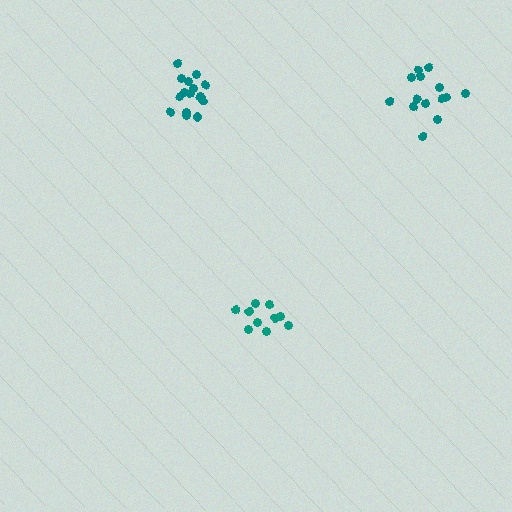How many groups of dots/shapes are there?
There are 3 groups.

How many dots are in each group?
Group 1: 15 dots, Group 2: 14 dots, Group 3: 10 dots (39 total).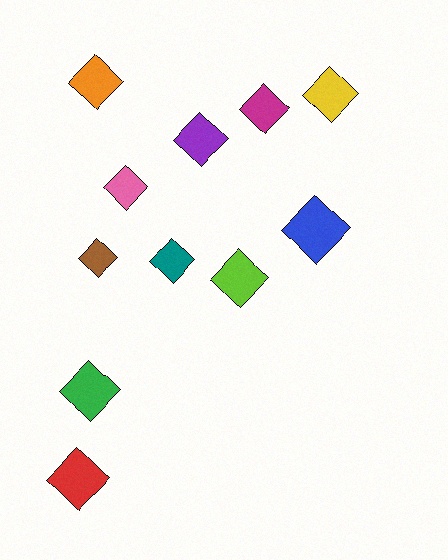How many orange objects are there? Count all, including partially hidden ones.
There is 1 orange object.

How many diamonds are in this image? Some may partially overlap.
There are 11 diamonds.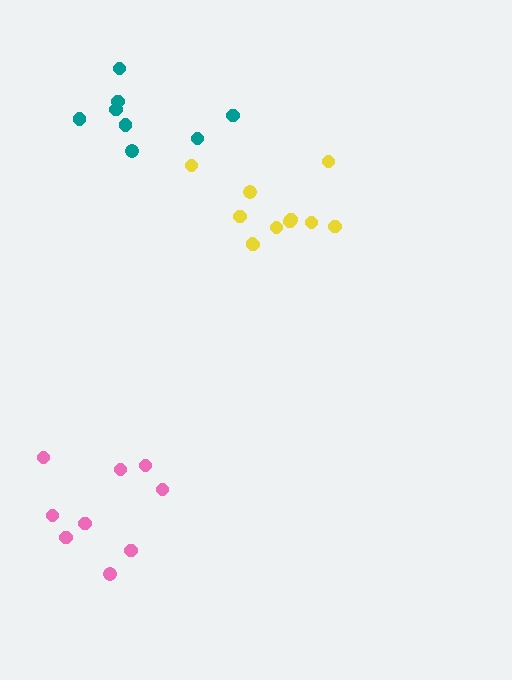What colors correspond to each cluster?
The clusters are colored: pink, yellow, teal.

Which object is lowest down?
The pink cluster is bottommost.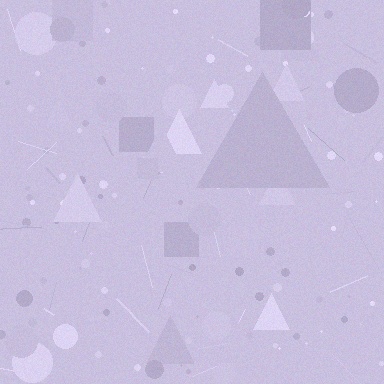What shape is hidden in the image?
A triangle is hidden in the image.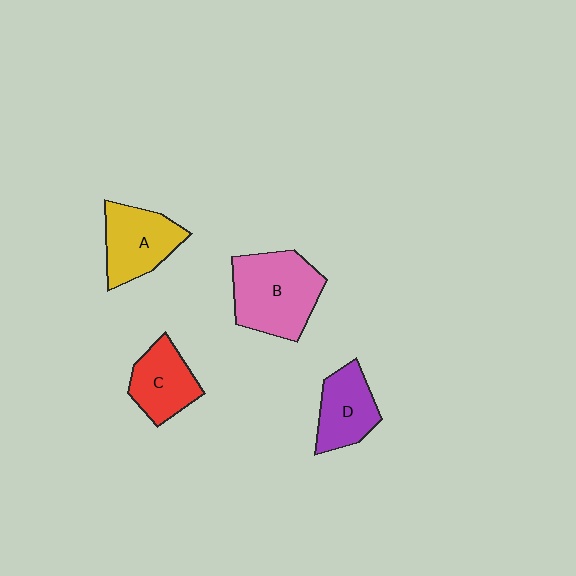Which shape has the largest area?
Shape B (pink).